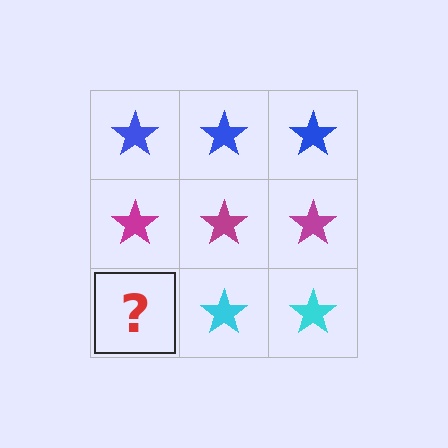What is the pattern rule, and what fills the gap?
The rule is that each row has a consistent color. The gap should be filled with a cyan star.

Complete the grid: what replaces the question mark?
The question mark should be replaced with a cyan star.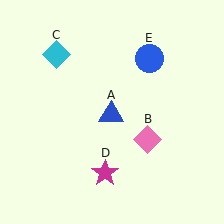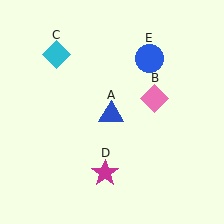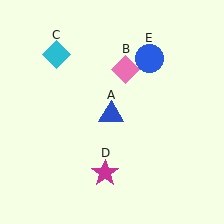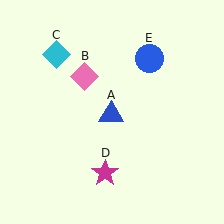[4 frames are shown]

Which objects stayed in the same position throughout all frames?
Blue triangle (object A) and cyan diamond (object C) and magenta star (object D) and blue circle (object E) remained stationary.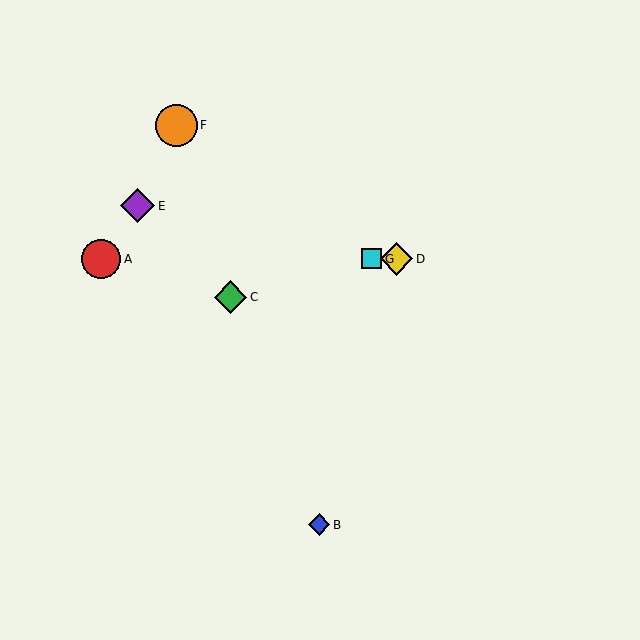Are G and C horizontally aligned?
No, G is at y≈259 and C is at y≈297.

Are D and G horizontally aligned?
Yes, both are at y≈259.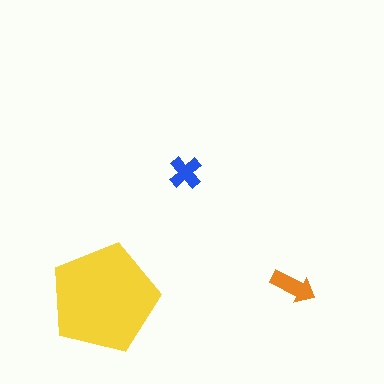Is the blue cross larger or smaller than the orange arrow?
Smaller.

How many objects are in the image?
There are 3 objects in the image.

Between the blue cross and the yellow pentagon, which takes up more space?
The yellow pentagon.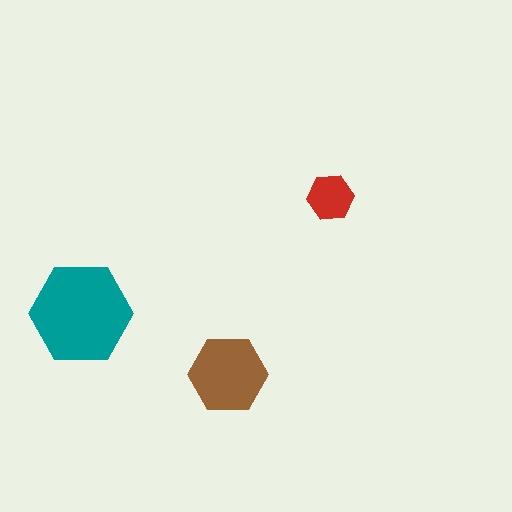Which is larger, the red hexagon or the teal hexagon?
The teal one.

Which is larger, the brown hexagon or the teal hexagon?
The teal one.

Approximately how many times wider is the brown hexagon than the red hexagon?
About 1.5 times wider.